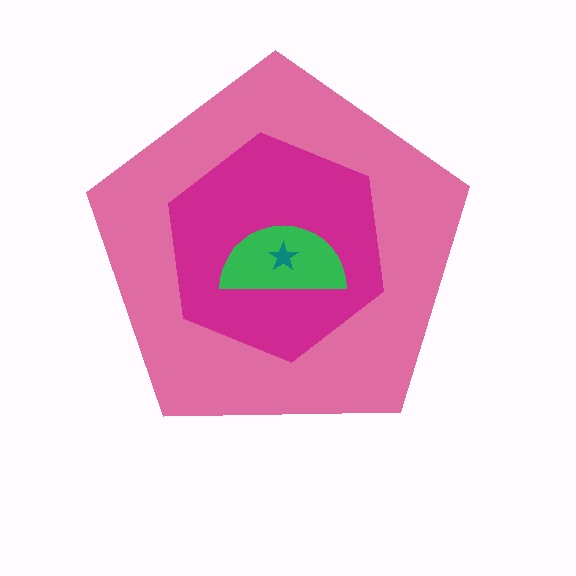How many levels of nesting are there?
4.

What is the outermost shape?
The pink pentagon.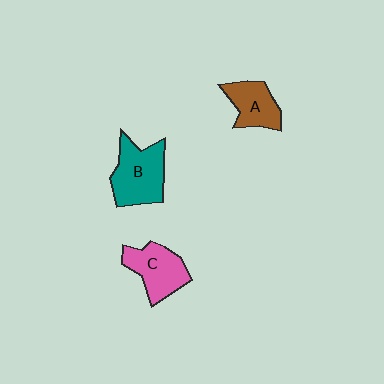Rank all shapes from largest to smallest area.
From largest to smallest: B (teal), C (pink), A (brown).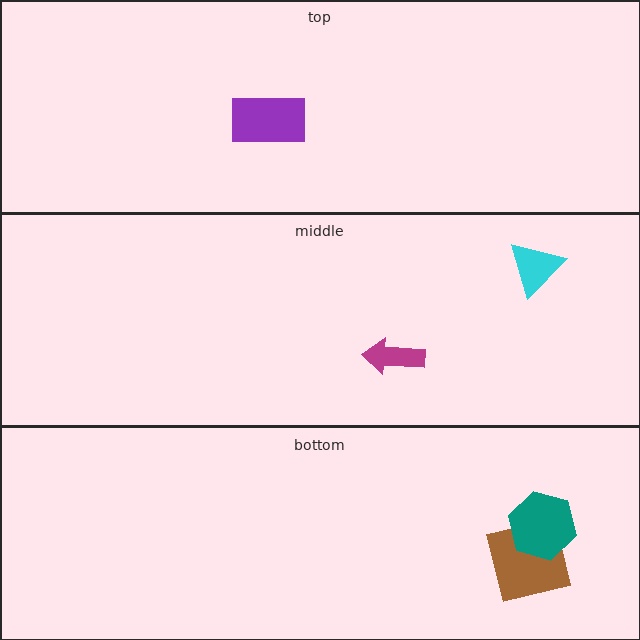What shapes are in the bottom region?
The brown square, the teal hexagon.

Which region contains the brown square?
The bottom region.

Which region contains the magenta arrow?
The middle region.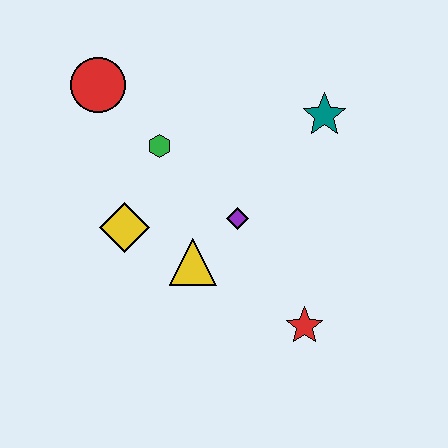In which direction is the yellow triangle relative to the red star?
The yellow triangle is to the left of the red star.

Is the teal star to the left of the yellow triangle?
No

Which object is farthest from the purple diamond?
The red circle is farthest from the purple diamond.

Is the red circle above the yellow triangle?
Yes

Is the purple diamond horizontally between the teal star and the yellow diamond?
Yes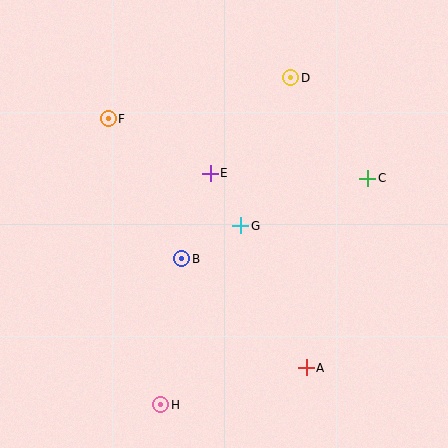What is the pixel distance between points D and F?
The distance between D and F is 187 pixels.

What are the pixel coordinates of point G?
Point G is at (241, 226).